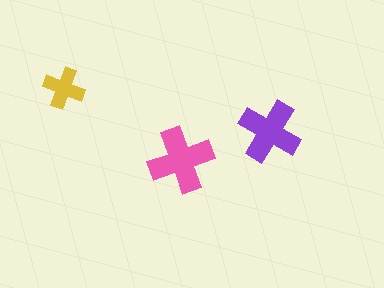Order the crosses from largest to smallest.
the pink one, the purple one, the yellow one.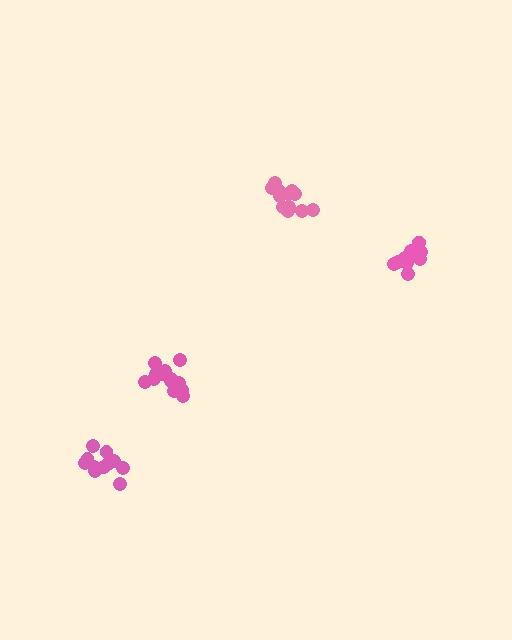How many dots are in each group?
Group 1: 14 dots, Group 2: 13 dots, Group 3: 13 dots, Group 4: 11 dots (51 total).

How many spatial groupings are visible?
There are 4 spatial groupings.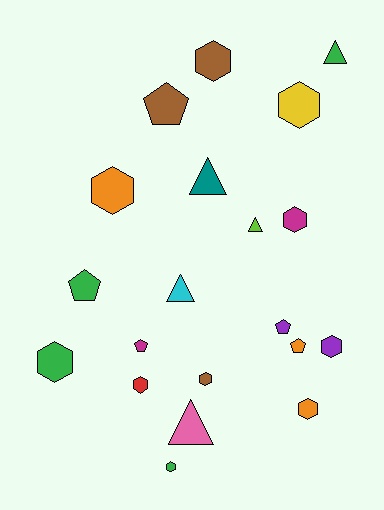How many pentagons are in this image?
There are 5 pentagons.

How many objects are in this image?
There are 20 objects.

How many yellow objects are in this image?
There is 1 yellow object.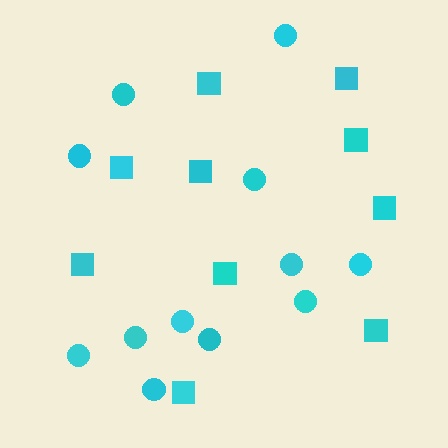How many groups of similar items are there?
There are 2 groups: one group of squares (10) and one group of circles (12).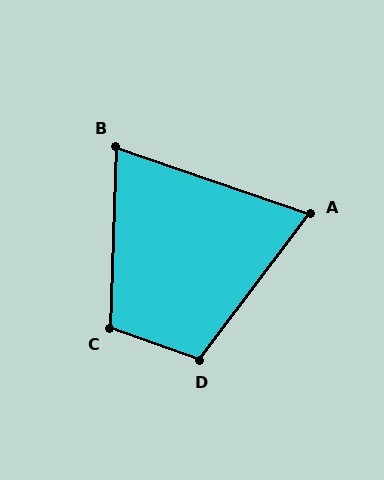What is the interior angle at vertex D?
Approximately 107 degrees (obtuse).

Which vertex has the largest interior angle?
C, at approximately 108 degrees.